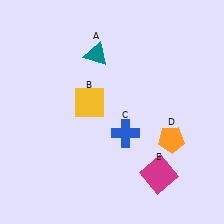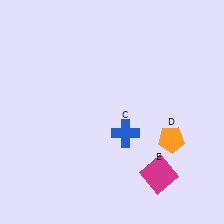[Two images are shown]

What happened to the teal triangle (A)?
The teal triangle (A) was removed in Image 2. It was in the top-left area of Image 1.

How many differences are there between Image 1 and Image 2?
There are 2 differences between the two images.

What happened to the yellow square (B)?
The yellow square (B) was removed in Image 2. It was in the top-left area of Image 1.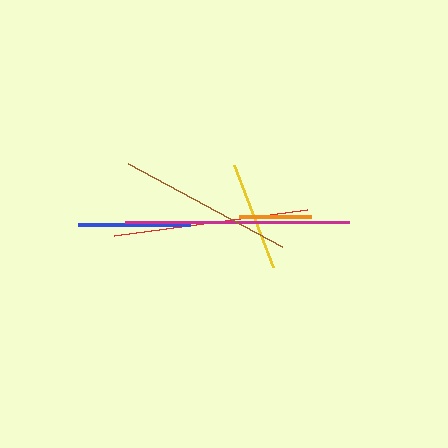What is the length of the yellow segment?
The yellow segment is approximately 109 pixels long.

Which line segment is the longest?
The magenta line is the longest at approximately 225 pixels.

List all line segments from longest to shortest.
From longest to shortest: magenta, red, brown, blue, yellow, orange.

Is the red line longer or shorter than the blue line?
The red line is longer than the blue line.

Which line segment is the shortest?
The orange line is the shortest at approximately 72 pixels.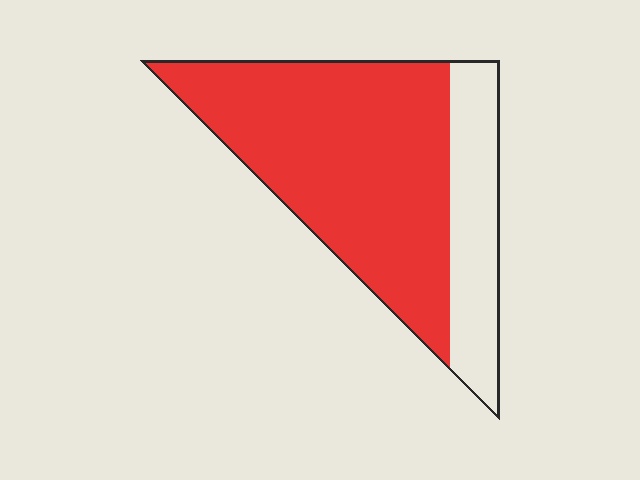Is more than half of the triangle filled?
Yes.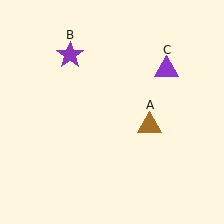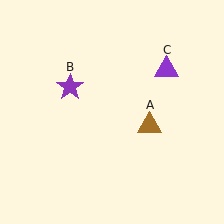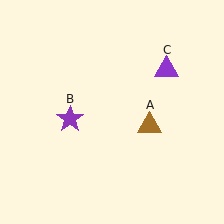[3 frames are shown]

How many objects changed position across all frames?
1 object changed position: purple star (object B).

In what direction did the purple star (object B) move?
The purple star (object B) moved down.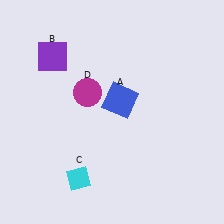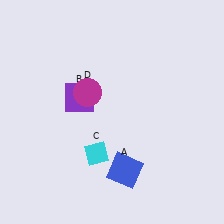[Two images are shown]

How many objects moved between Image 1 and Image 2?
3 objects moved between the two images.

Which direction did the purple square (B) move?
The purple square (B) moved down.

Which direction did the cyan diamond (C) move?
The cyan diamond (C) moved up.